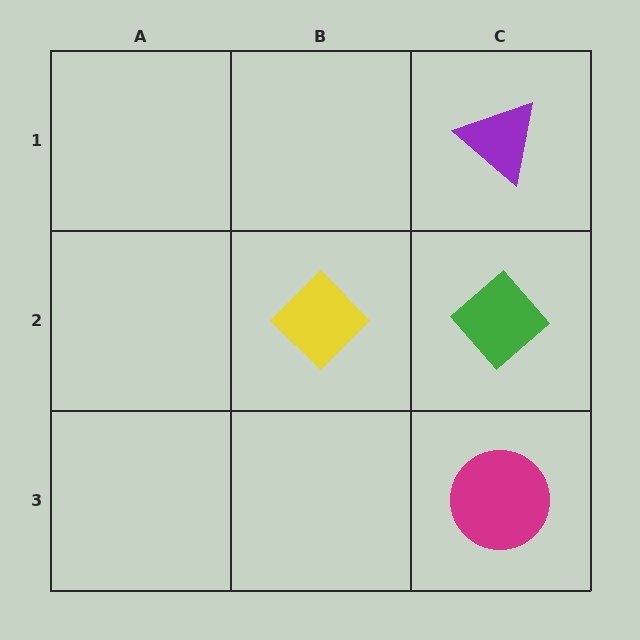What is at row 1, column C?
A purple triangle.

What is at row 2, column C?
A green diamond.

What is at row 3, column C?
A magenta circle.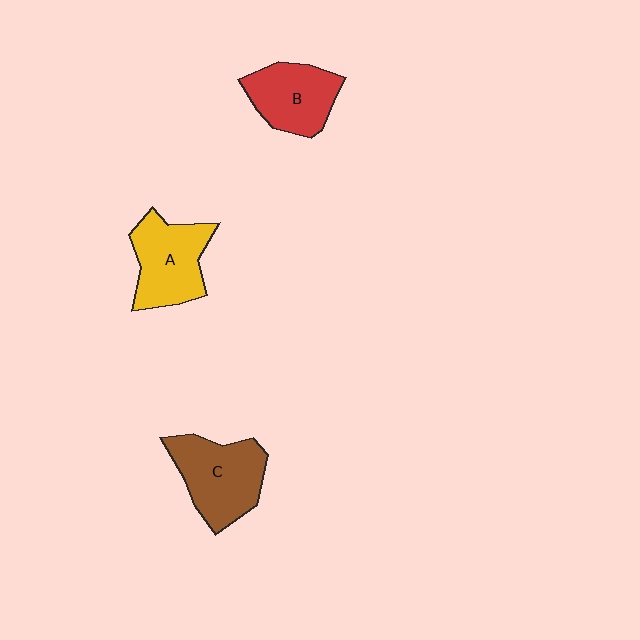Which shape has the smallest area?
Shape B (red).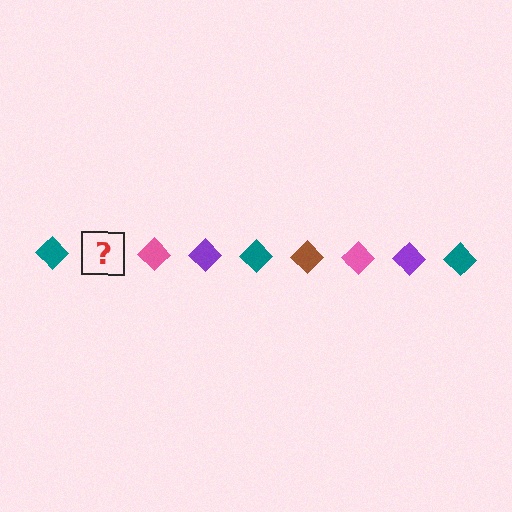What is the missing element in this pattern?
The missing element is a brown diamond.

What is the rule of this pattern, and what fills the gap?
The rule is that the pattern cycles through teal, brown, pink, purple diamonds. The gap should be filled with a brown diamond.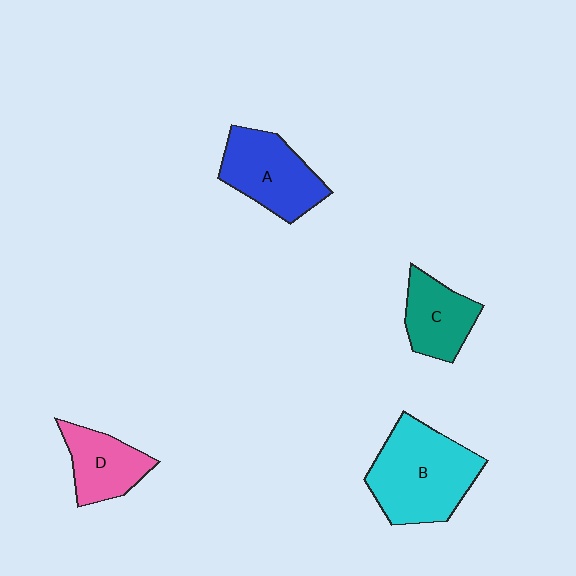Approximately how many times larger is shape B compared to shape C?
Approximately 1.8 times.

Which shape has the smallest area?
Shape D (pink).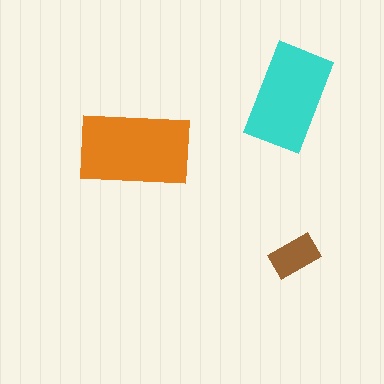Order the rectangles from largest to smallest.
the orange one, the cyan one, the brown one.